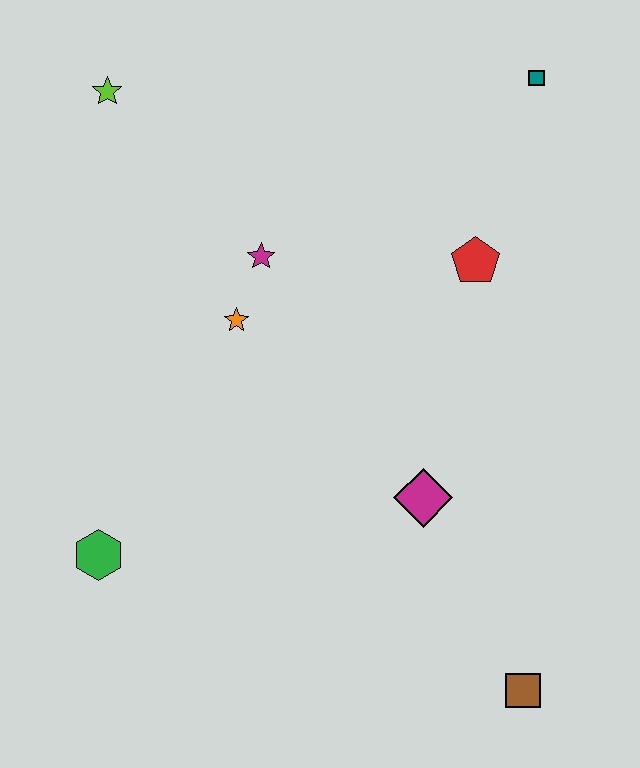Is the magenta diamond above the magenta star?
No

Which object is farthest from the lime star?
The brown square is farthest from the lime star.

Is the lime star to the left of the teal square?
Yes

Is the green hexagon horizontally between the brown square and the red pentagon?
No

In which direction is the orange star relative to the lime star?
The orange star is below the lime star.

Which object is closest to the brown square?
The magenta diamond is closest to the brown square.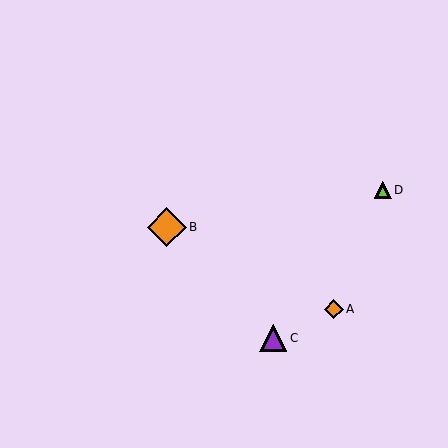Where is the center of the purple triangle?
The center of the purple triangle is at (273, 338).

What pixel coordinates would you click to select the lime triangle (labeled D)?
Click at (383, 190) to select the lime triangle D.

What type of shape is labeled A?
Shape A is an orange diamond.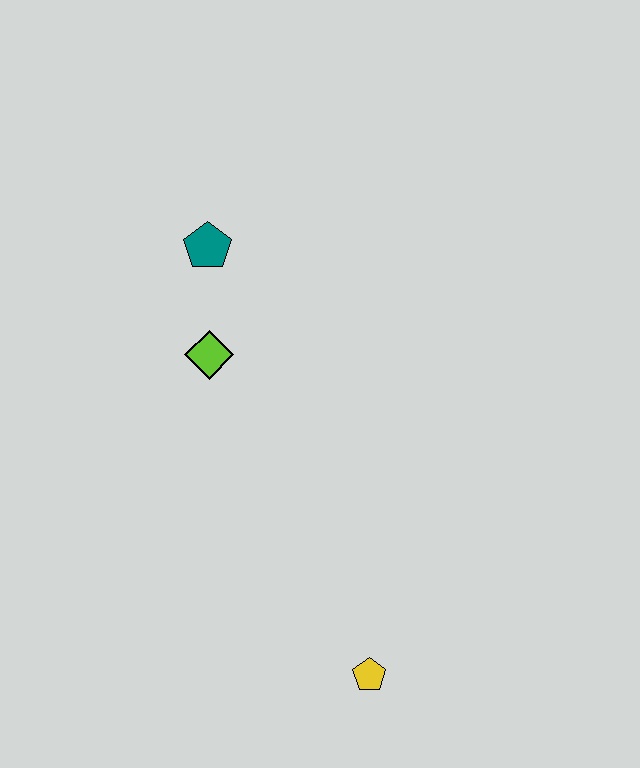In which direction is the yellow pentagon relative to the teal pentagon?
The yellow pentagon is below the teal pentagon.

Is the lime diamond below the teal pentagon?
Yes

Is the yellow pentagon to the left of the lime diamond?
No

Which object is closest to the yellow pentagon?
The lime diamond is closest to the yellow pentagon.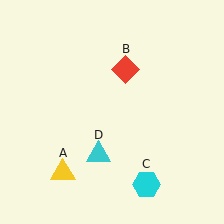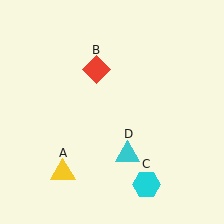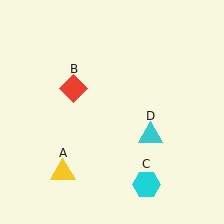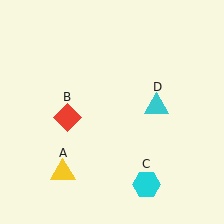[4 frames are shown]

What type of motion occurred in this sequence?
The red diamond (object B), cyan triangle (object D) rotated counterclockwise around the center of the scene.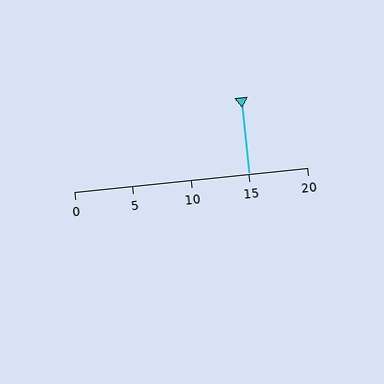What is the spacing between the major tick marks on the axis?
The major ticks are spaced 5 apart.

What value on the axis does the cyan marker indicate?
The marker indicates approximately 15.